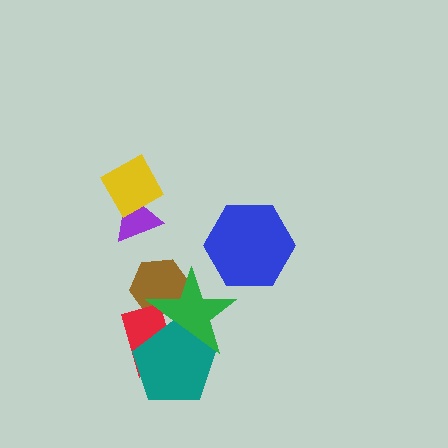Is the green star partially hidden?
Yes, it is partially covered by another shape.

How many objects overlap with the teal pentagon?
2 objects overlap with the teal pentagon.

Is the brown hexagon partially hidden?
Yes, it is partially covered by another shape.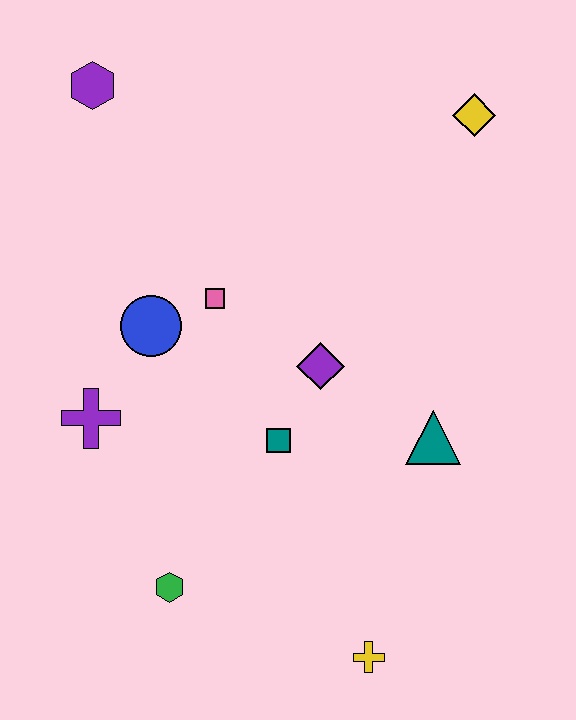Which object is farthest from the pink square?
The yellow cross is farthest from the pink square.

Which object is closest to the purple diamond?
The teal square is closest to the purple diamond.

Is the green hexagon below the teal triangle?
Yes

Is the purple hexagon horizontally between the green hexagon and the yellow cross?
No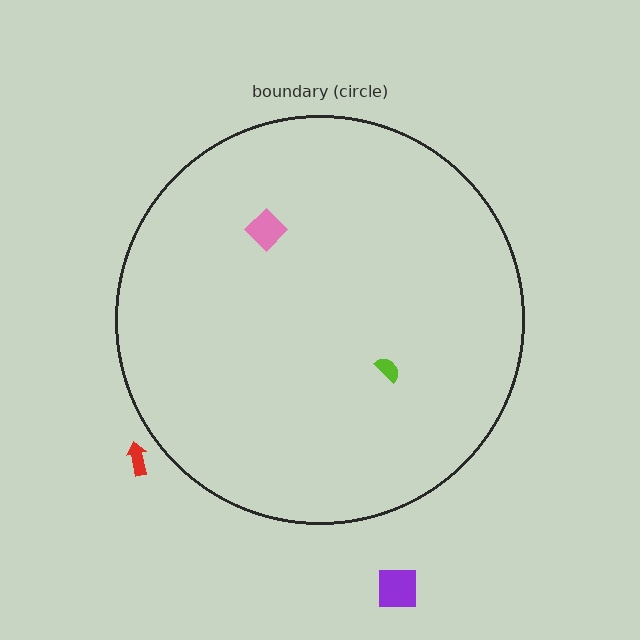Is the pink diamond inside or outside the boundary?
Inside.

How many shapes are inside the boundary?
2 inside, 2 outside.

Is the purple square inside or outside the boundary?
Outside.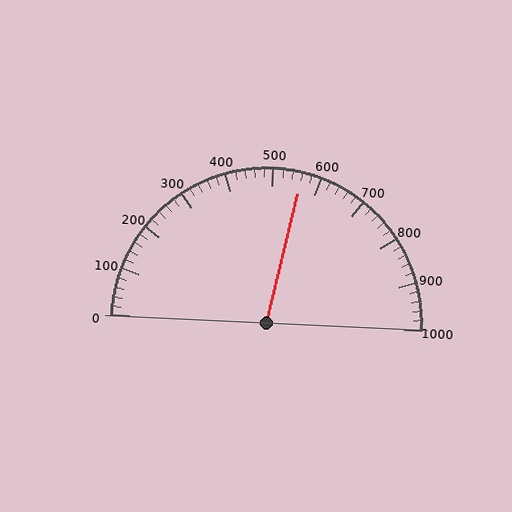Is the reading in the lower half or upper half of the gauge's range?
The reading is in the upper half of the range (0 to 1000).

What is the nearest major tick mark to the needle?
The nearest major tick mark is 600.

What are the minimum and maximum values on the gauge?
The gauge ranges from 0 to 1000.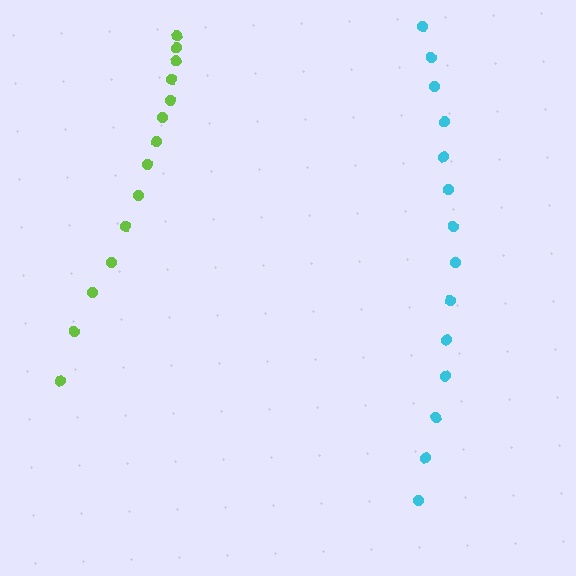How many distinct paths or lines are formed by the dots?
There are 2 distinct paths.